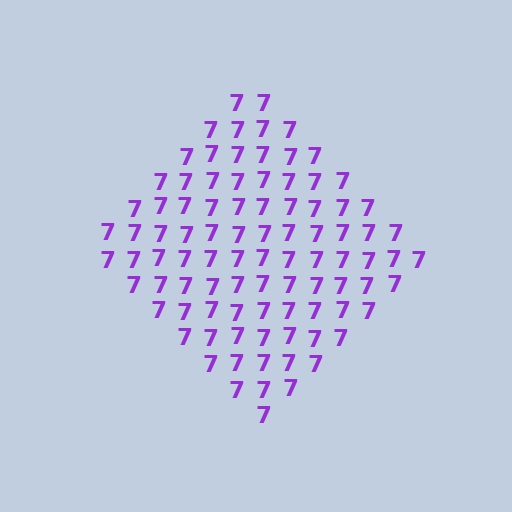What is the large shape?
The large shape is a diamond.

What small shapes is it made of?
It is made of small digit 7's.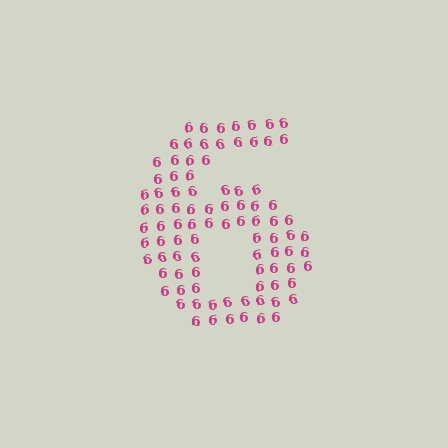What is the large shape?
The large shape is the digit 6.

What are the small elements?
The small elements are digit 6's.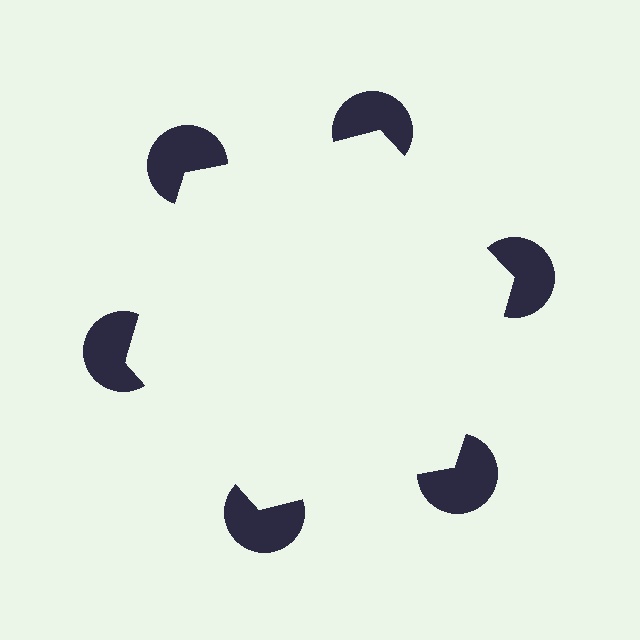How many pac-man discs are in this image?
There are 6 — one at each vertex of the illusory hexagon.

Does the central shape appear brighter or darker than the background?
It typically appears slightly brighter than the background, even though no actual brightness change is drawn.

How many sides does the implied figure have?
6 sides.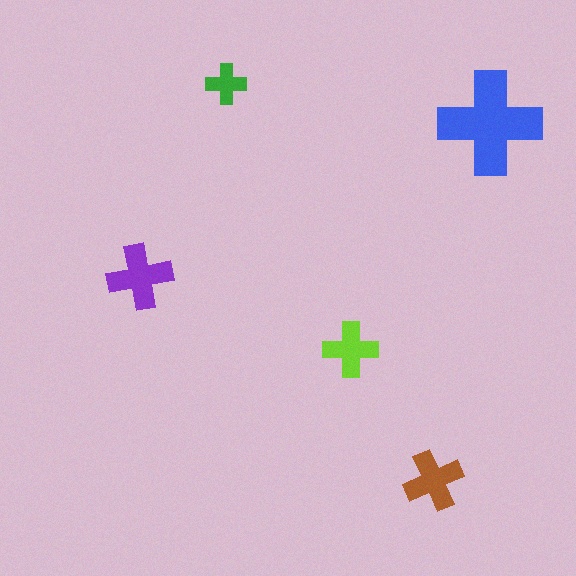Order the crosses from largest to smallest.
the blue one, the purple one, the brown one, the lime one, the green one.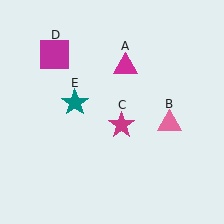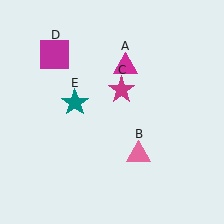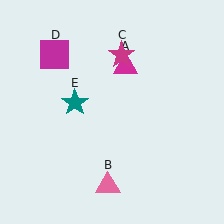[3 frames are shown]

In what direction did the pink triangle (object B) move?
The pink triangle (object B) moved down and to the left.